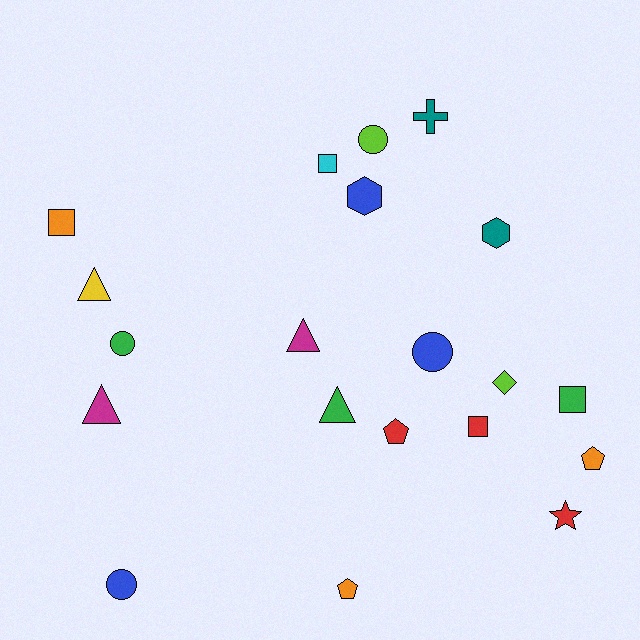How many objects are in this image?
There are 20 objects.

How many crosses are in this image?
There is 1 cross.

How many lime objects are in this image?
There are 2 lime objects.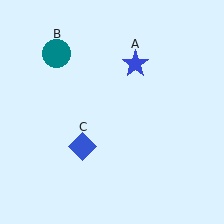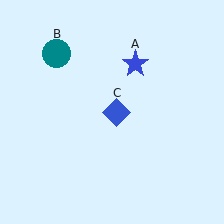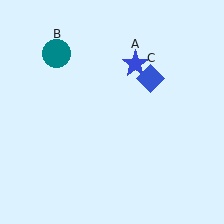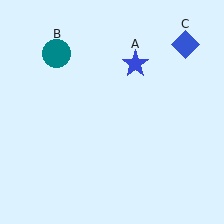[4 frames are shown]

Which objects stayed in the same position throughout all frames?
Blue star (object A) and teal circle (object B) remained stationary.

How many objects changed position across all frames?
1 object changed position: blue diamond (object C).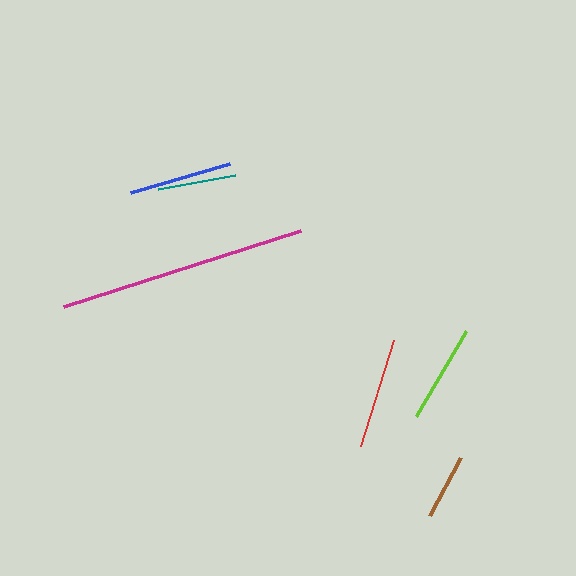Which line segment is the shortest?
The brown line is the shortest at approximately 66 pixels.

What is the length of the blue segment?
The blue segment is approximately 103 pixels long.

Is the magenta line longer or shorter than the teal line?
The magenta line is longer than the teal line.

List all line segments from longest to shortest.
From longest to shortest: magenta, red, blue, lime, teal, brown.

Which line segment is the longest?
The magenta line is the longest at approximately 249 pixels.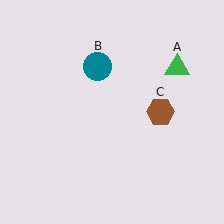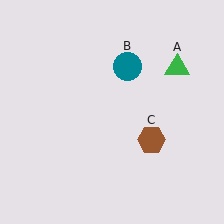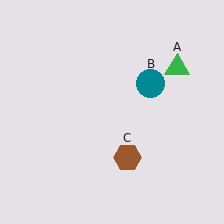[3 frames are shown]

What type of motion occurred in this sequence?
The teal circle (object B), brown hexagon (object C) rotated clockwise around the center of the scene.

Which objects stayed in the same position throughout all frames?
Green triangle (object A) remained stationary.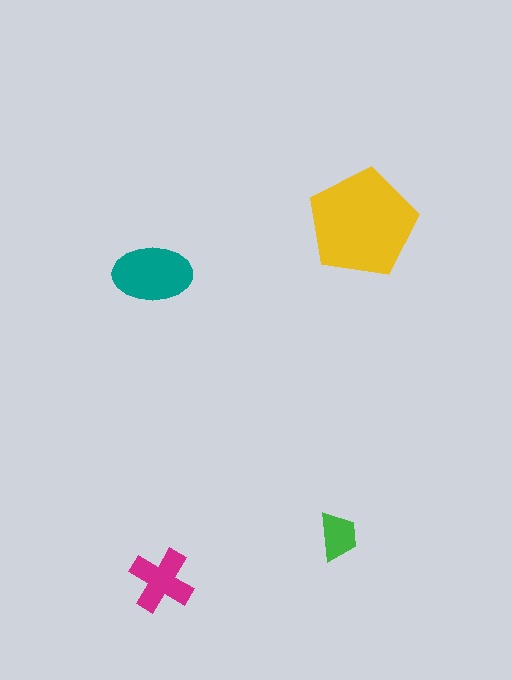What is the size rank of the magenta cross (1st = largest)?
3rd.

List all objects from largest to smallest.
The yellow pentagon, the teal ellipse, the magenta cross, the green trapezoid.